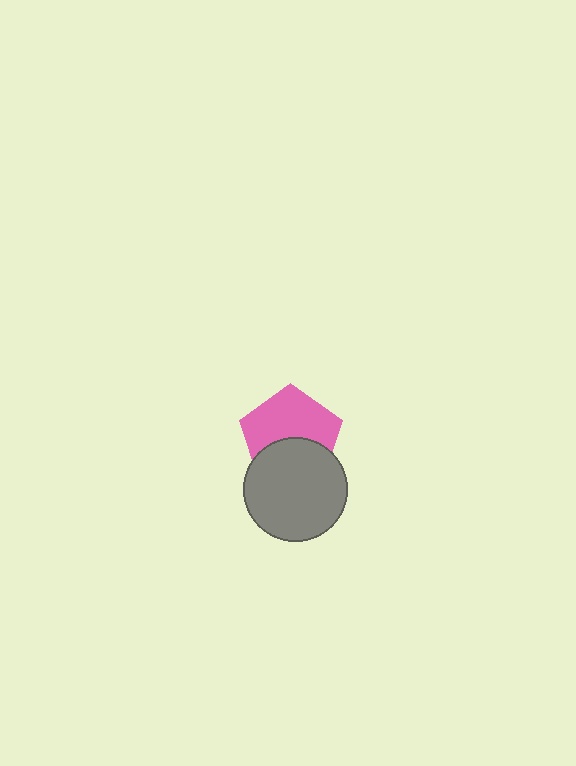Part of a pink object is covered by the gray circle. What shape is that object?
It is a pentagon.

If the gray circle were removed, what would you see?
You would see the complete pink pentagon.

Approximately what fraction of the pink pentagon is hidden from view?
Roughly 41% of the pink pentagon is hidden behind the gray circle.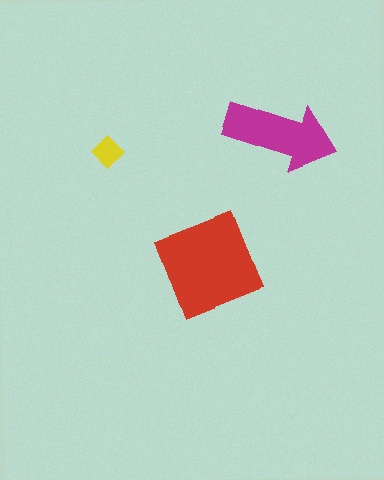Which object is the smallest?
The yellow diamond.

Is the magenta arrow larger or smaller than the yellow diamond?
Larger.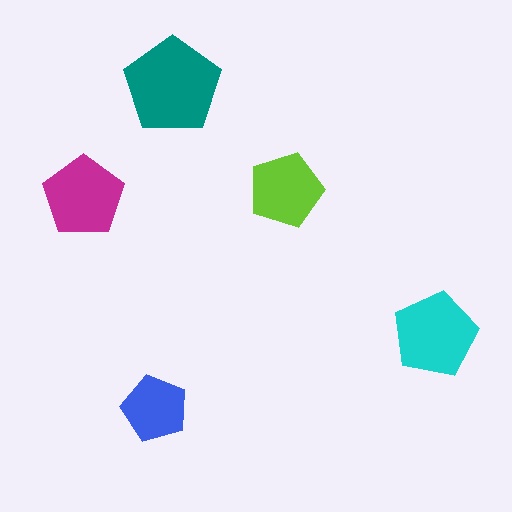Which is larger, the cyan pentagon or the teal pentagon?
The teal one.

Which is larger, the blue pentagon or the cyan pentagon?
The cyan one.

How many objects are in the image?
There are 5 objects in the image.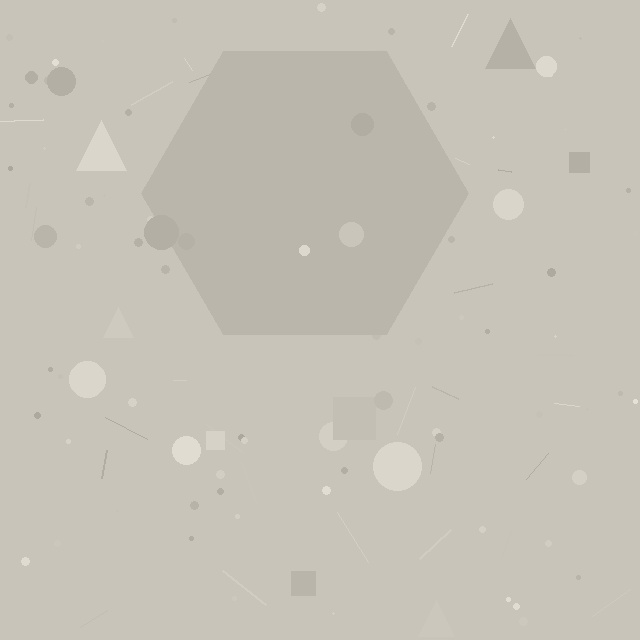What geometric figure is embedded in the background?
A hexagon is embedded in the background.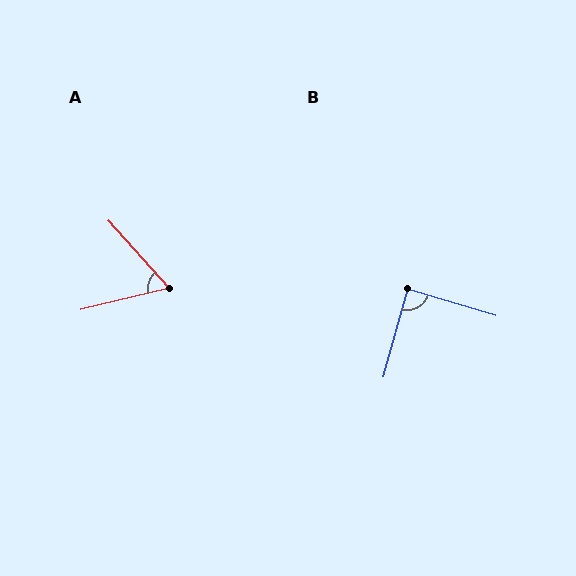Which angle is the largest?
B, at approximately 89 degrees.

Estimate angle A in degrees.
Approximately 62 degrees.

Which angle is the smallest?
A, at approximately 62 degrees.